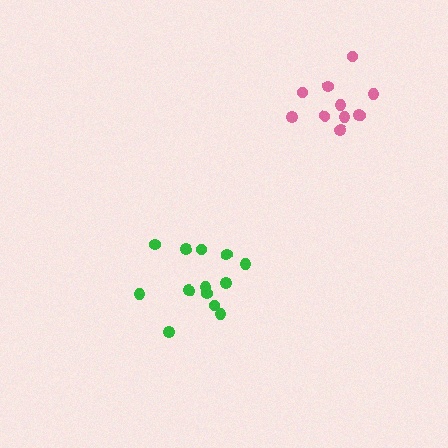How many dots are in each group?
Group 1: 13 dots, Group 2: 11 dots (24 total).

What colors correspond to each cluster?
The clusters are colored: green, pink.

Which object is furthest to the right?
The pink cluster is rightmost.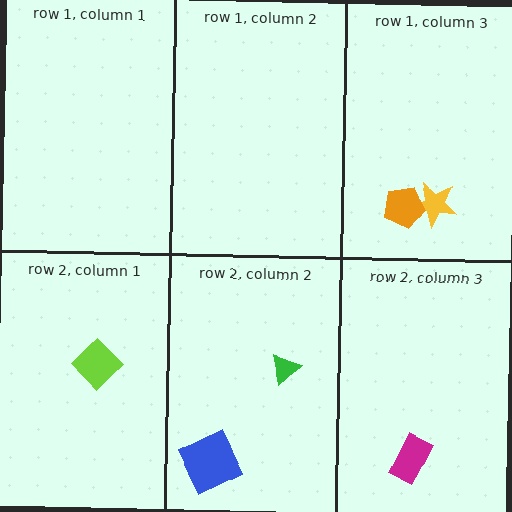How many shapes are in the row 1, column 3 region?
2.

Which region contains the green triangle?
The row 2, column 2 region.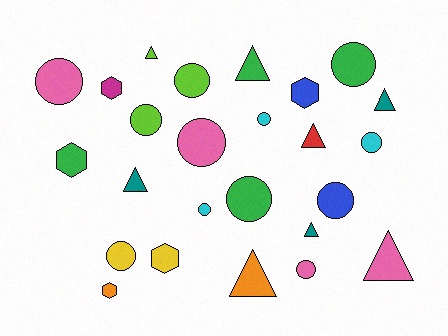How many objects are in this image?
There are 25 objects.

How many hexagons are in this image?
There are 5 hexagons.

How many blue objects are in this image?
There are 2 blue objects.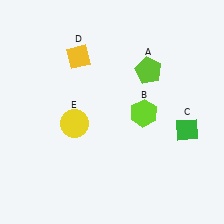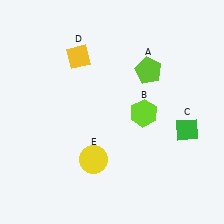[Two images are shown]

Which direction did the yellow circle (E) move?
The yellow circle (E) moved down.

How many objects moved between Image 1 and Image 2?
1 object moved between the two images.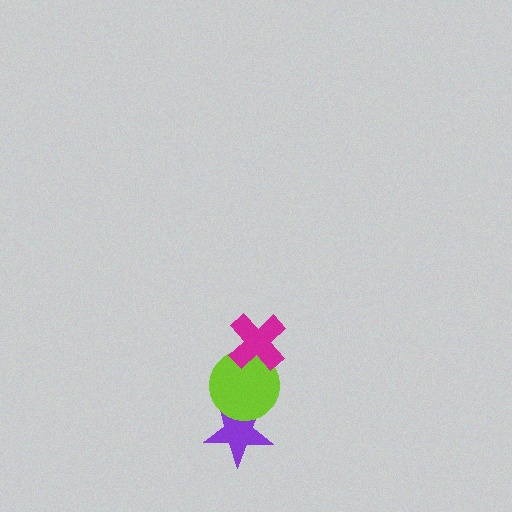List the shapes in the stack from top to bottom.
From top to bottom: the magenta cross, the lime circle, the purple star.